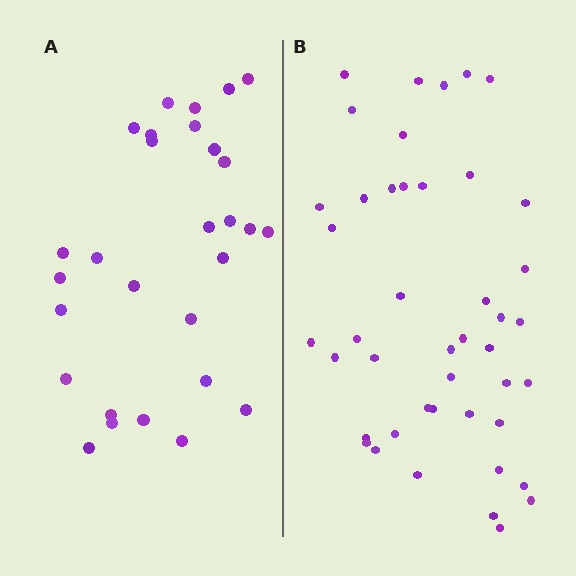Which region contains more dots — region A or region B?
Region B (the right region) has more dots.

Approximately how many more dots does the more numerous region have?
Region B has approximately 15 more dots than region A.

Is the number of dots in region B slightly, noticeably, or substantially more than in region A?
Region B has substantially more. The ratio is roughly 1.5 to 1.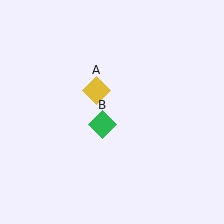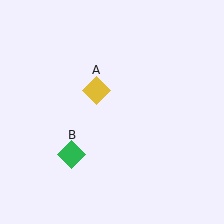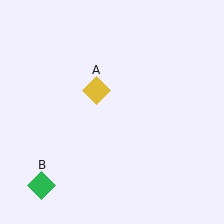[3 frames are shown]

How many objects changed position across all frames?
1 object changed position: green diamond (object B).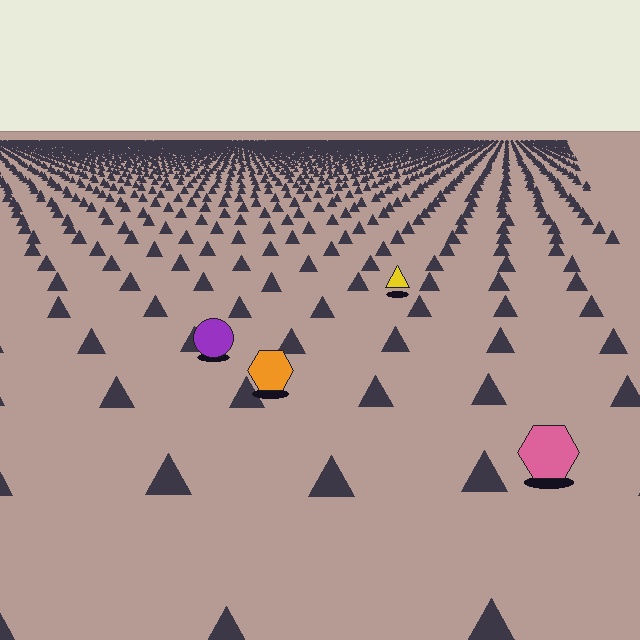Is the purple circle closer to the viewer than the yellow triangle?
Yes. The purple circle is closer — you can tell from the texture gradient: the ground texture is coarser near it.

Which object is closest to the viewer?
The pink hexagon is closest. The texture marks near it are larger and more spread out.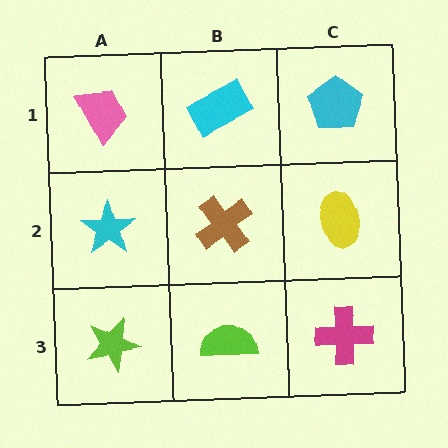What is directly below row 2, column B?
A lime semicircle.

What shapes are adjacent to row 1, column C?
A yellow ellipse (row 2, column C), a cyan rectangle (row 1, column B).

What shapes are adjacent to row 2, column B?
A cyan rectangle (row 1, column B), a lime semicircle (row 3, column B), a cyan star (row 2, column A), a yellow ellipse (row 2, column C).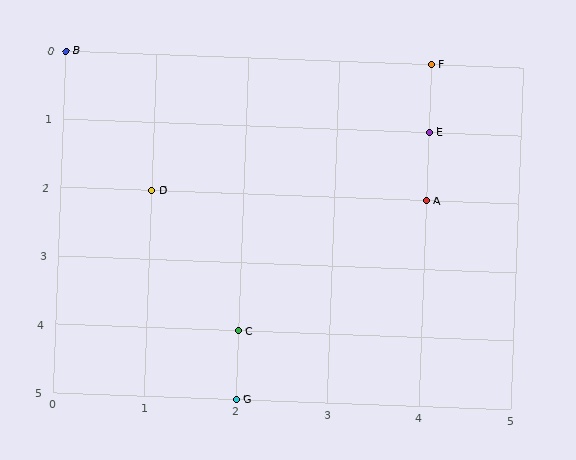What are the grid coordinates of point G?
Point G is at grid coordinates (2, 5).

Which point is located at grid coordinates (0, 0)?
Point B is at (0, 0).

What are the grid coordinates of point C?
Point C is at grid coordinates (2, 4).